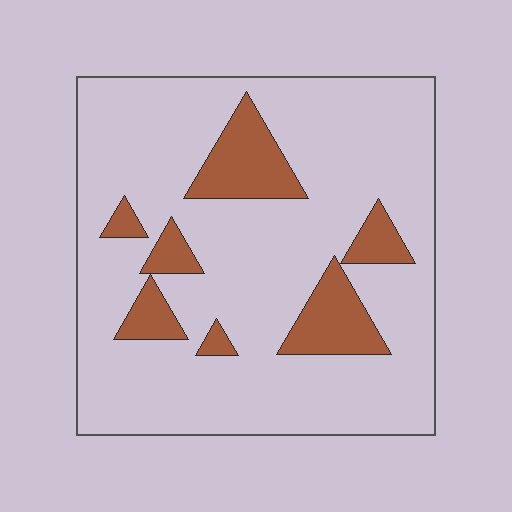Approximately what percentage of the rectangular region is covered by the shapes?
Approximately 15%.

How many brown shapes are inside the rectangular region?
7.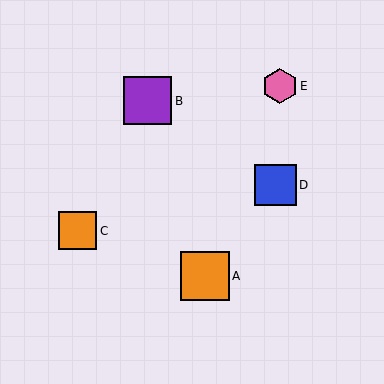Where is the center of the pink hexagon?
The center of the pink hexagon is at (280, 86).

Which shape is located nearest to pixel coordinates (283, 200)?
The blue square (labeled D) at (276, 185) is nearest to that location.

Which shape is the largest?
The orange square (labeled A) is the largest.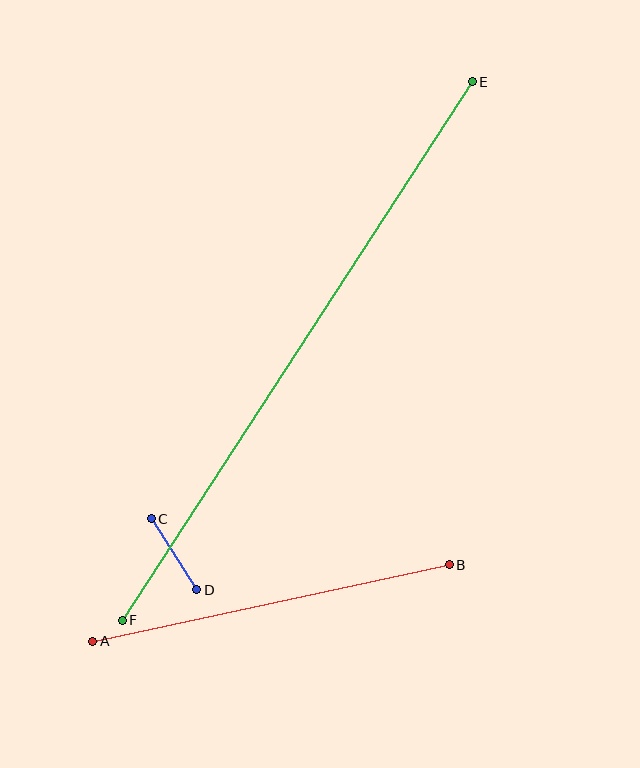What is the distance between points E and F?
The distance is approximately 642 pixels.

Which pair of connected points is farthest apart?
Points E and F are farthest apart.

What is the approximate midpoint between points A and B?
The midpoint is at approximately (271, 603) pixels.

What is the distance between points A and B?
The distance is approximately 365 pixels.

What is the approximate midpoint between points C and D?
The midpoint is at approximately (174, 554) pixels.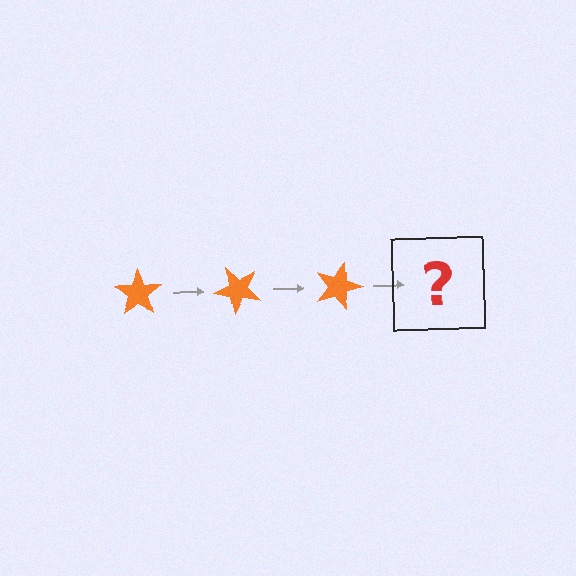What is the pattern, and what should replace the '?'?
The pattern is that the star rotates 45 degrees each step. The '?' should be an orange star rotated 135 degrees.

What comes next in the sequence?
The next element should be an orange star rotated 135 degrees.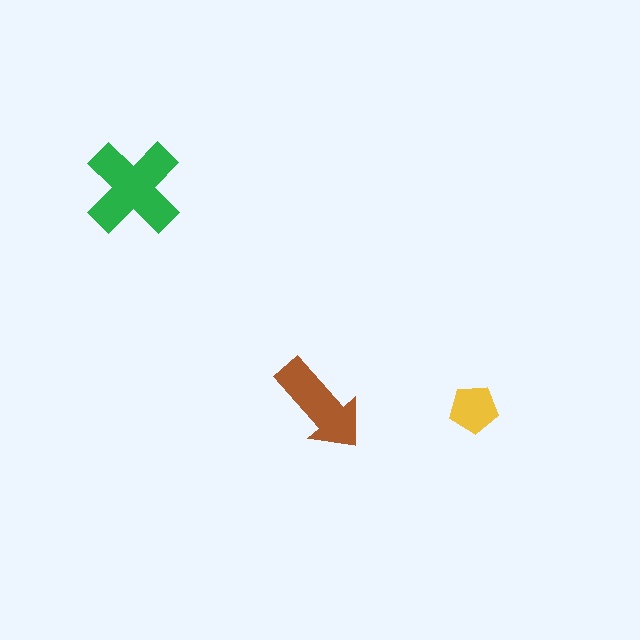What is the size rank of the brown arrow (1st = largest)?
2nd.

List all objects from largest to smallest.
The green cross, the brown arrow, the yellow pentagon.